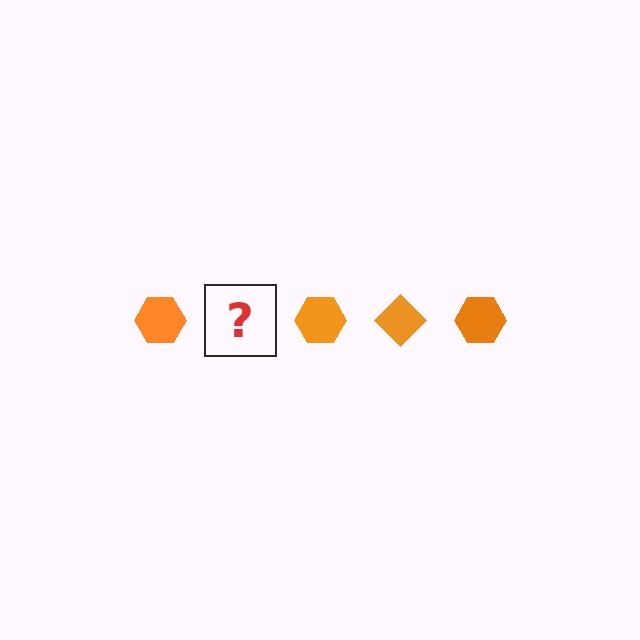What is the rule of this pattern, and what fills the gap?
The rule is that the pattern cycles through hexagon, diamond shapes in orange. The gap should be filled with an orange diamond.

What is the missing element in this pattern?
The missing element is an orange diamond.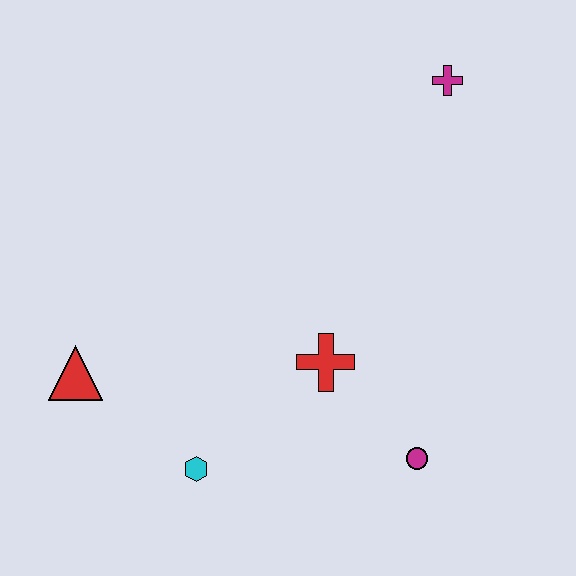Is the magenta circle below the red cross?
Yes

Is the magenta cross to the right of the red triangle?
Yes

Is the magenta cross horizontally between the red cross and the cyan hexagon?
No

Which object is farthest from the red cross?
The magenta cross is farthest from the red cross.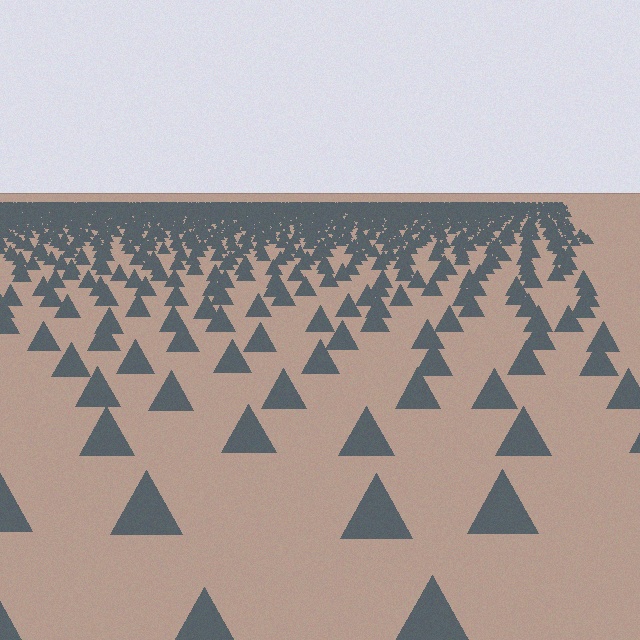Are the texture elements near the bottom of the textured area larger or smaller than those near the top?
Larger. Near the bottom, elements are closer to the viewer and appear at a bigger on-screen size.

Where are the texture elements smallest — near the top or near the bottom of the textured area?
Near the top.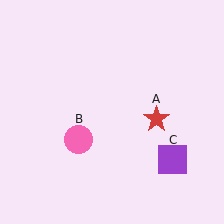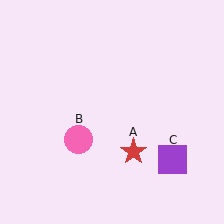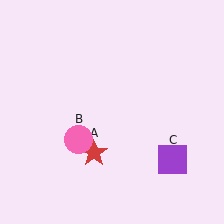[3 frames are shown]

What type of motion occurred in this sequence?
The red star (object A) rotated clockwise around the center of the scene.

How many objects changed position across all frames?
1 object changed position: red star (object A).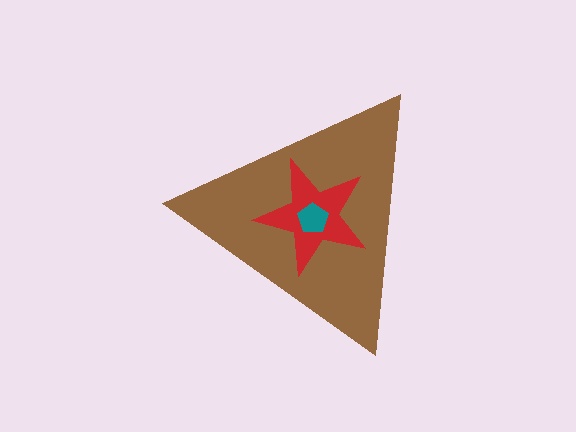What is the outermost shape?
The brown triangle.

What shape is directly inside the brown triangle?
The red star.